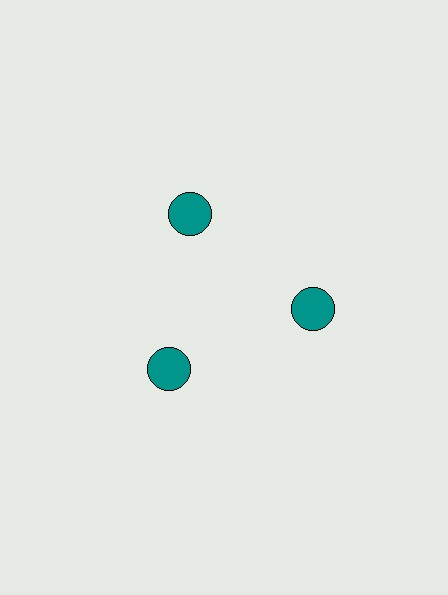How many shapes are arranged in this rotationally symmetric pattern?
There are 3 shapes, arranged in 3 groups of 1.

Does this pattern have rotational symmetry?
Yes, this pattern has 3-fold rotational symmetry. It looks the same after rotating 120 degrees around the center.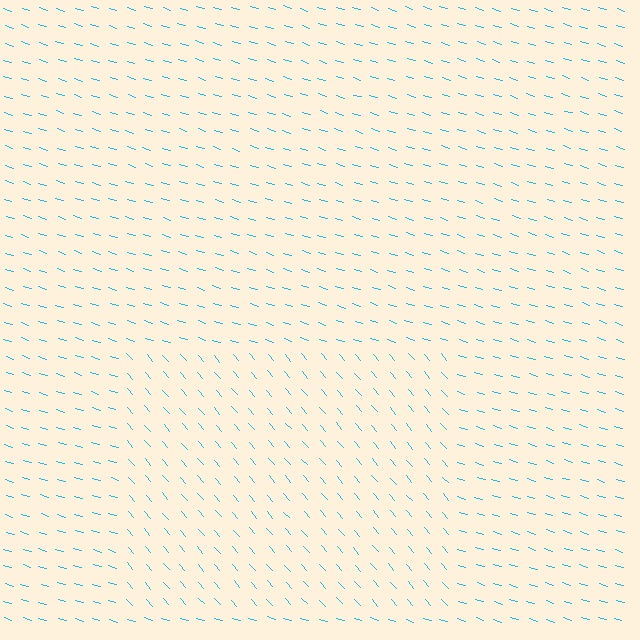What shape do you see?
I see a rectangle.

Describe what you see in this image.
The image is filled with small cyan line segments. A rectangle region in the image has lines oriented differently from the surrounding lines, creating a visible texture boundary.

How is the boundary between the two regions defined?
The boundary is defined purely by a change in line orientation (approximately 33 degrees difference). All lines are the same color and thickness.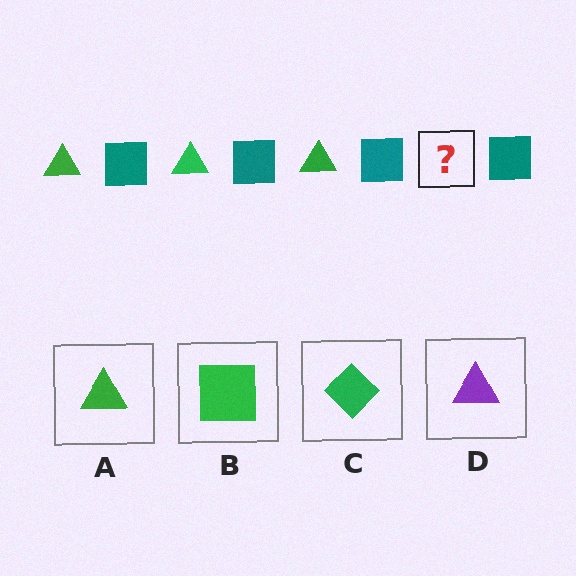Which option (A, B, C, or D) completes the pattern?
A.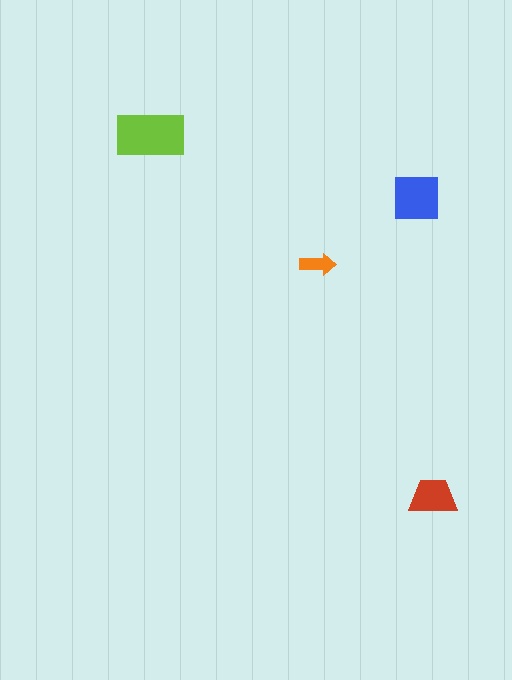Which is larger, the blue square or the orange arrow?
The blue square.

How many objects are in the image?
There are 4 objects in the image.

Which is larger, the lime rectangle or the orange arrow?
The lime rectangle.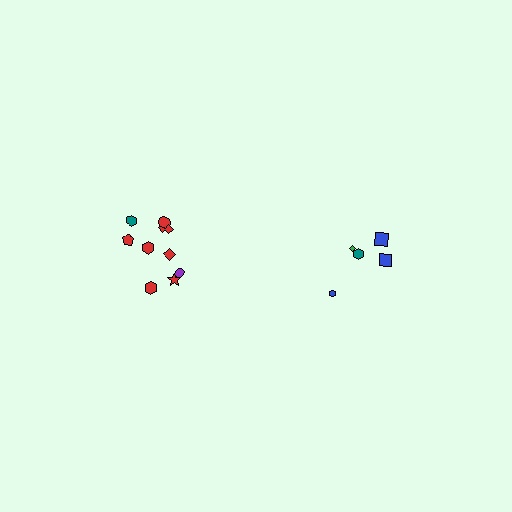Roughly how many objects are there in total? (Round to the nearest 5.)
Roughly 15 objects in total.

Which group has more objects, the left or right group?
The left group.